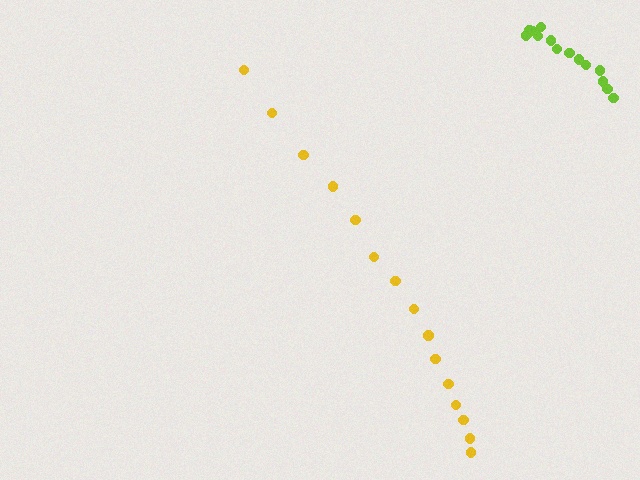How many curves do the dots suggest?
There are 2 distinct paths.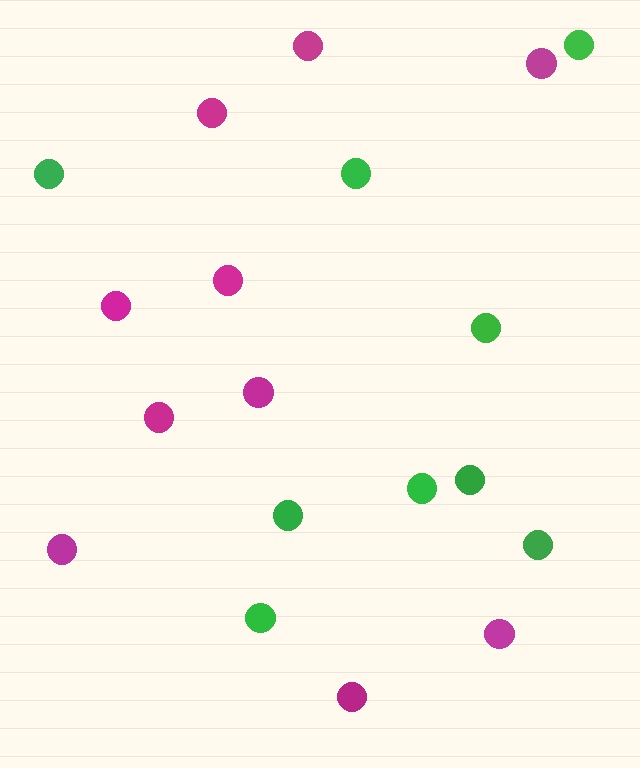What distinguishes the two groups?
There are 2 groups: one group of green circles (9) and one group of magenta circles (10).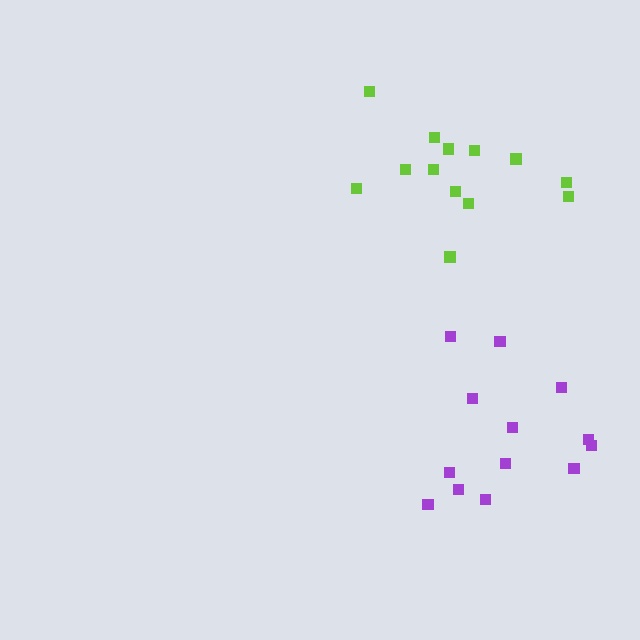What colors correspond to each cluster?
The clusters are colored: purple, lime.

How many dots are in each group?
Group 1: 13 dots, Group 2: 13 dots (26 total).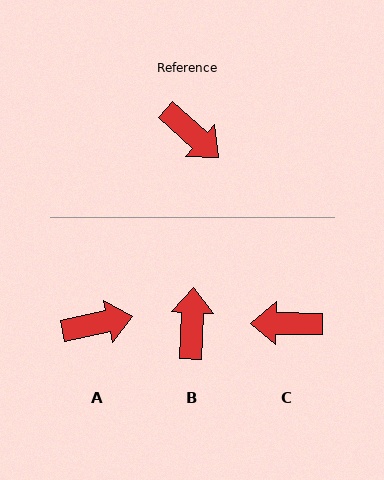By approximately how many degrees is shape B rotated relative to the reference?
Approximately 129 degrees counter-clockwise.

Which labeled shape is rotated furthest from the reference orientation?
C, about 139 degrees away.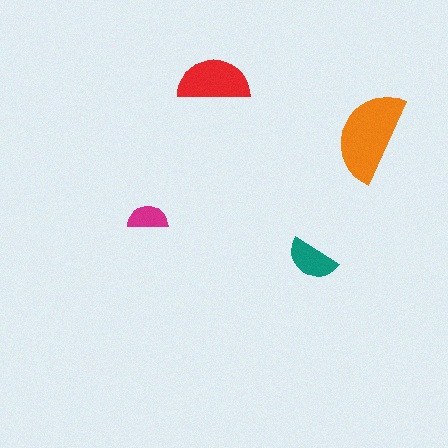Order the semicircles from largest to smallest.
the orange one, the red one, the teal one, the magenta one.